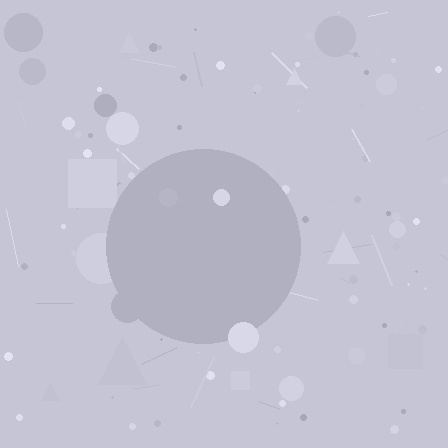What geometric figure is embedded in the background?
A circle is embedded in the background.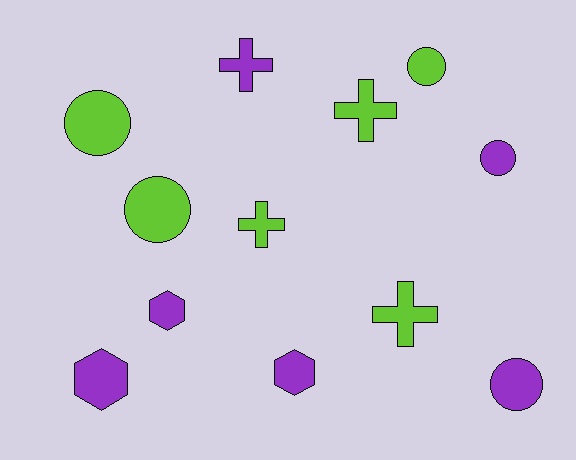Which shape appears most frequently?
Circle, with 5 objects.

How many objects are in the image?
There are 12 objects.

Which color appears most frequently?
Lime, with 6 objects.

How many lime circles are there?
There are 3 lime circles.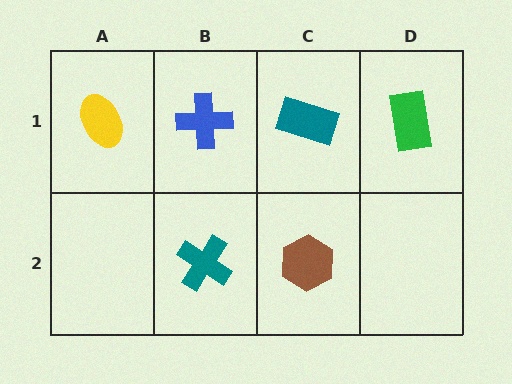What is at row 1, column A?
A yellow ellipse.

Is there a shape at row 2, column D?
No, that cell is empty.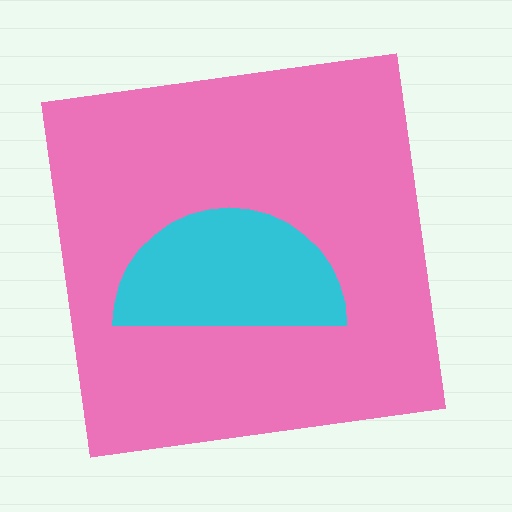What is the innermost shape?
The cyan semicircle.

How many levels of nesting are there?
2.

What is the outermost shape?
The pink square.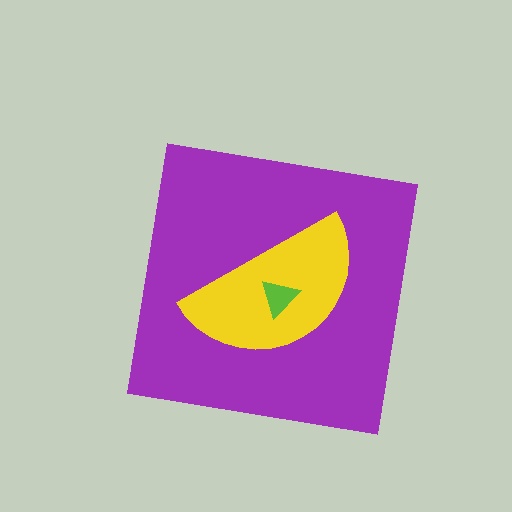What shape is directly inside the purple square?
The yellow semicircle.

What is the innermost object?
The lime triangle.